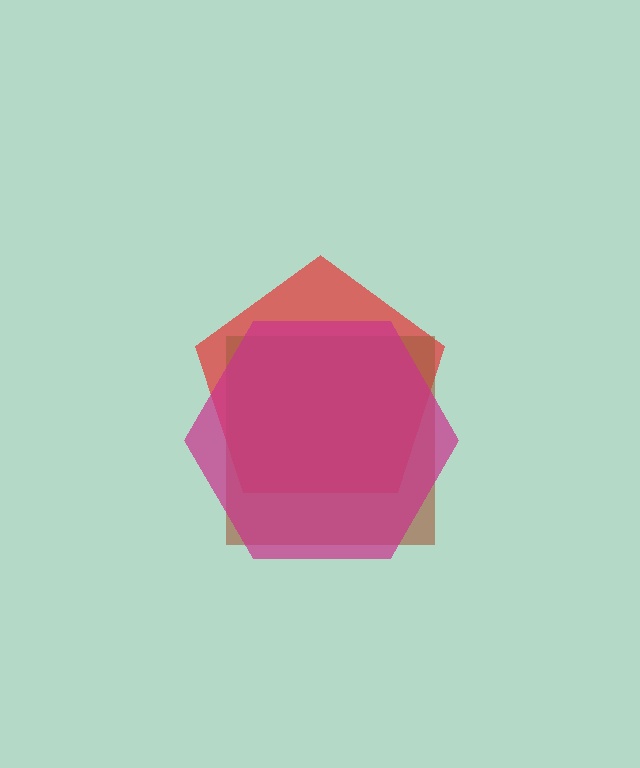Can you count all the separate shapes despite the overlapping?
Yes, there are 3 separate shapes.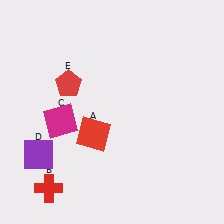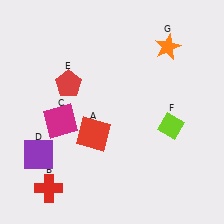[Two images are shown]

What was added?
A lime diamond (F), an orange star (G) were added in Image 2.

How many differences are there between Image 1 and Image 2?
There are 2 differences between the two images.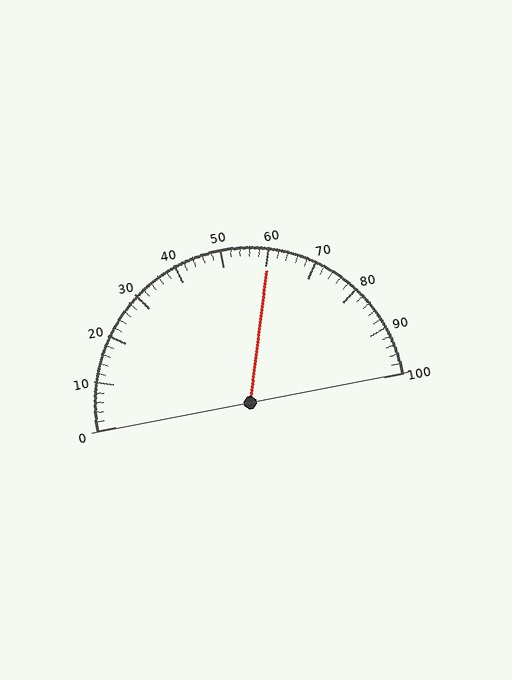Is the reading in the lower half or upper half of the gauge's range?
The reading is in the upper half of the range (0 to 100).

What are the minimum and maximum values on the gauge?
The gauge ranges from 0 to 100.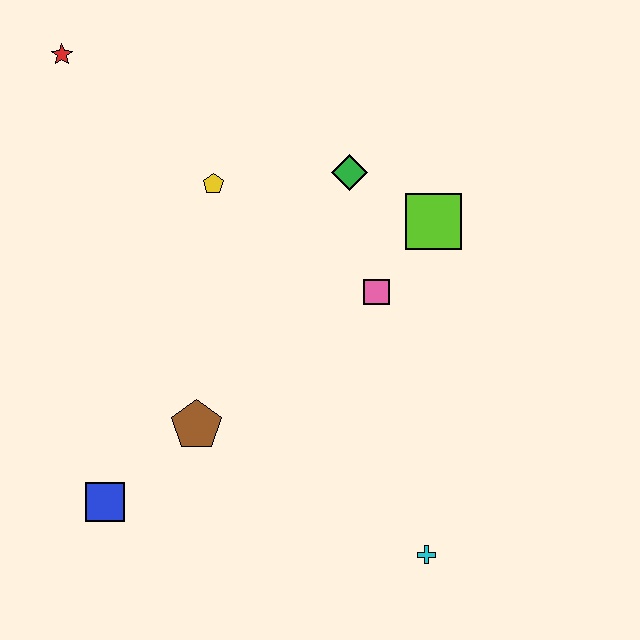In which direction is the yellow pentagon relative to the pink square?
The yellow pentagon is to the left of the pink square.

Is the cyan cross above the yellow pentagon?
No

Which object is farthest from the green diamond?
The blue square is farthest from the green diamond.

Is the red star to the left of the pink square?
Yes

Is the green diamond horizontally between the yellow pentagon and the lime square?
Yes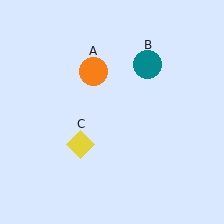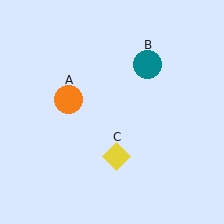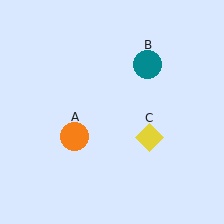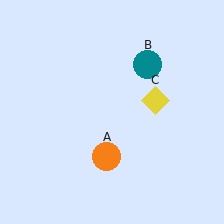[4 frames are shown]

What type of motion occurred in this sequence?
The orange circle (object A), yellow diamond (object C) rotated counterclockwise around the center of the scene.